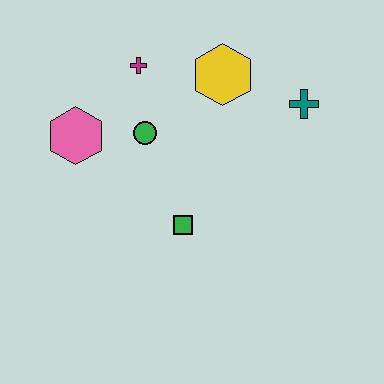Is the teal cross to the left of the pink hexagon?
No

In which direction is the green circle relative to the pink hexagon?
The green circle is to the right of the pink hexagon.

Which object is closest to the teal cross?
The yellow hexagon is closest to the teal cross.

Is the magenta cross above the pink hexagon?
Yes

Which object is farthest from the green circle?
The teal cross is farthest from the green circle.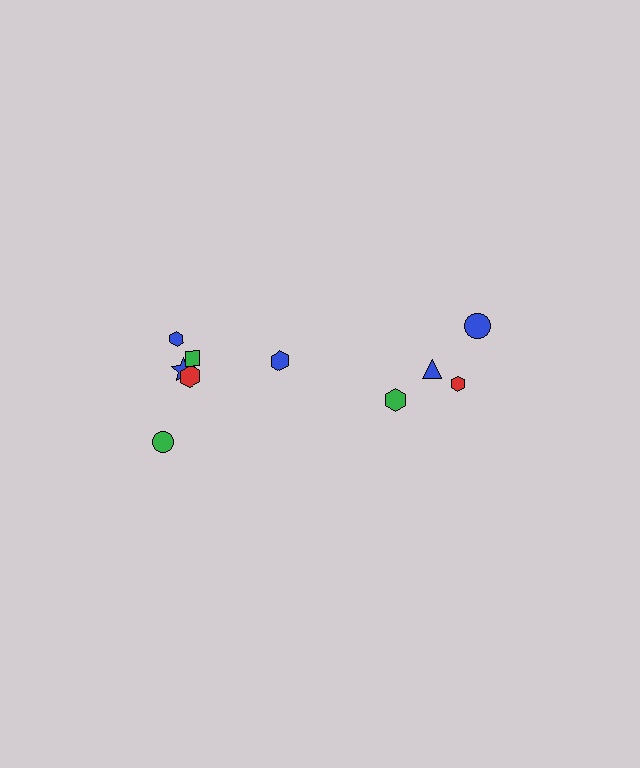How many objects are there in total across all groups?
There are 10 objects.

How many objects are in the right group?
There are 4 objects.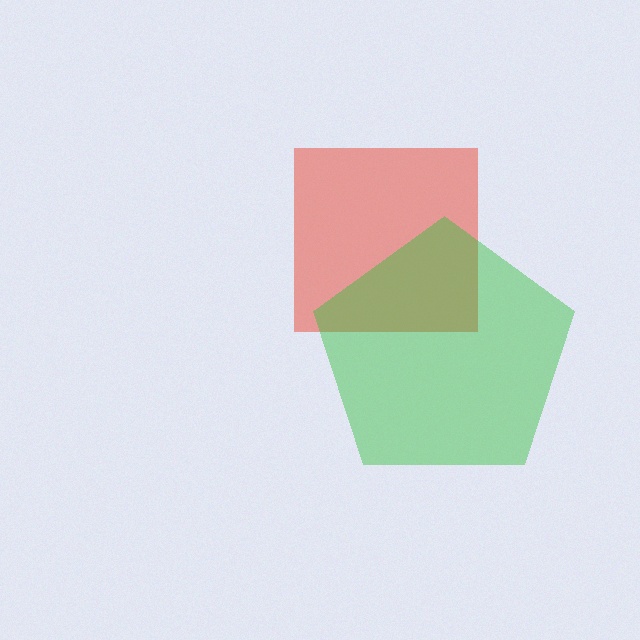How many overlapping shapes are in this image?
There are 2 overlapping shapes in the image.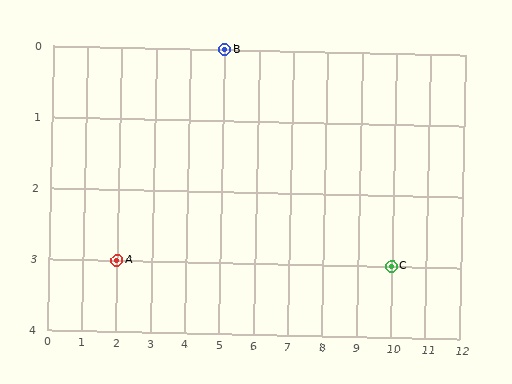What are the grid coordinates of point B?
Point B is at grid coordinates (5, 0).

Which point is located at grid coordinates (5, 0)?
Point B is at (5, 0).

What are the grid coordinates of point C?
Point C is at grid coordinates (10, 3).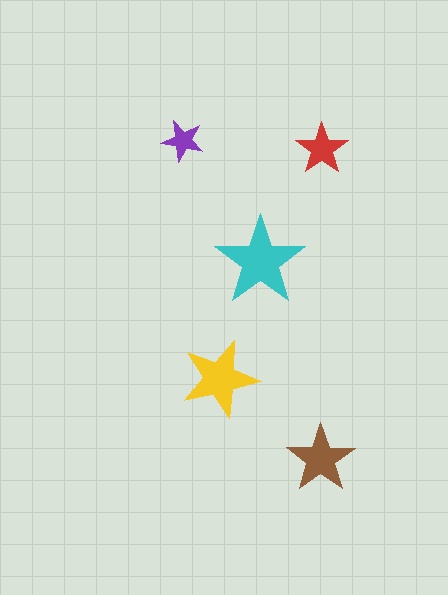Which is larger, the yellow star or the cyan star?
The cyan one.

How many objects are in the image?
There are 5 objects in the image.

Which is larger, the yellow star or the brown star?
The yellow one.